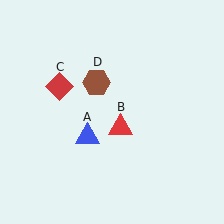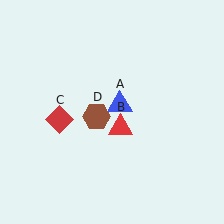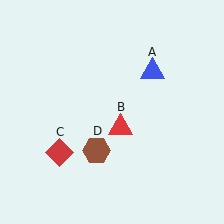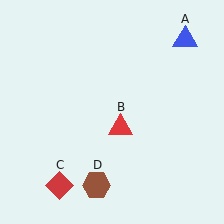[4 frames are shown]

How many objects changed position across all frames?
3 objects changed position: blue triangle (object A), red diamond (object C), brown hexagon (object D).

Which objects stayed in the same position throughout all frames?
Red triangle (object B) remained stationary.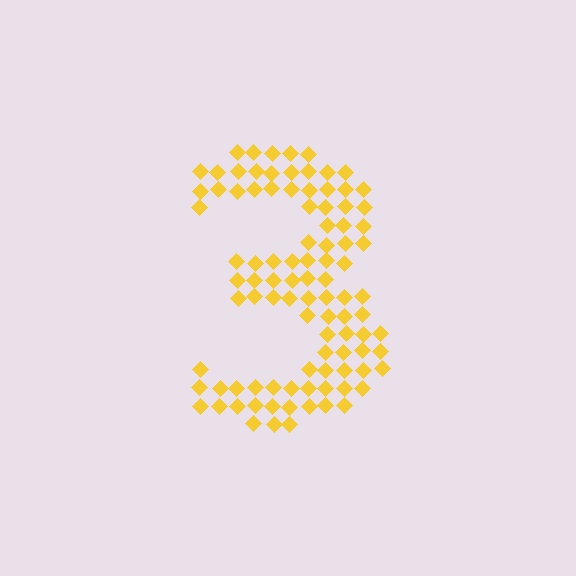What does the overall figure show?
The overall figure shows the digit 3.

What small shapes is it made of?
It is made of small diamonds.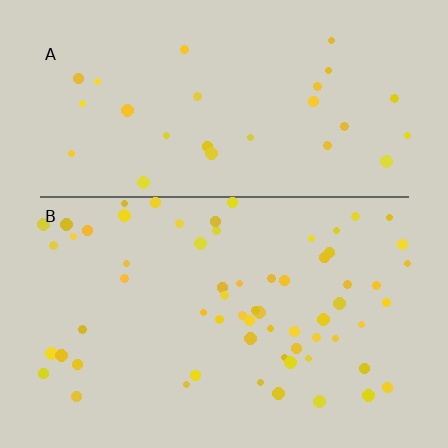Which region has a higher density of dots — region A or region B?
B (the bottom).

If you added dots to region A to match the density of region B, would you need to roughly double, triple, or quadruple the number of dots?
Approximately double.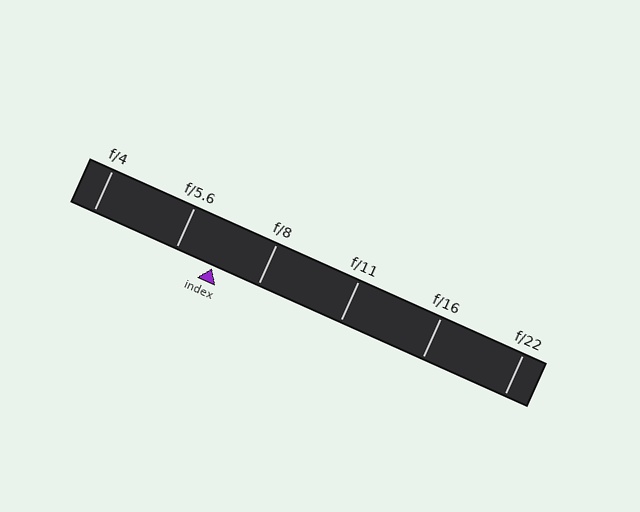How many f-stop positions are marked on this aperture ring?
There are 6 f-stop positions marked.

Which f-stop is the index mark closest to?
The index mark is closest to f/5.6.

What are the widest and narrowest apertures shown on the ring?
The widest aperture shown is f/4 and the narrowest is f/22.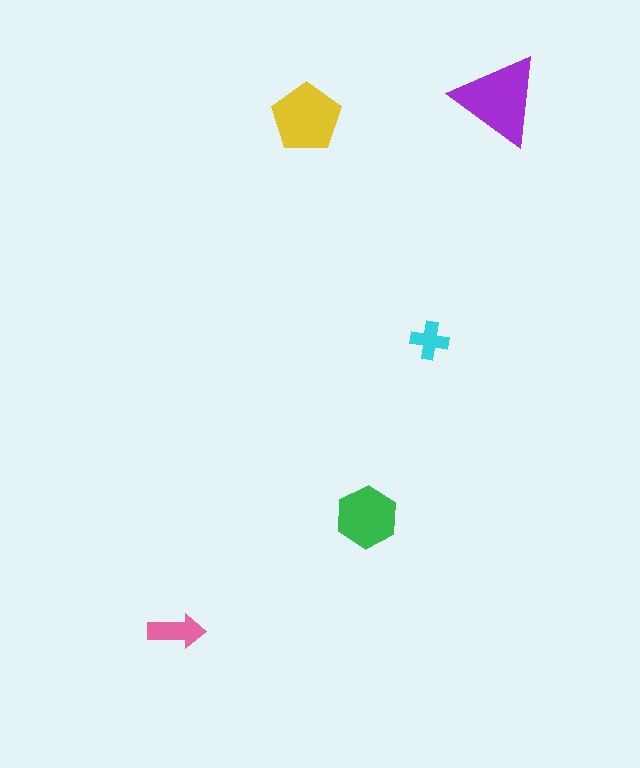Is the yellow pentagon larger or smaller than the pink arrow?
Larger.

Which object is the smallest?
The cyan cross.